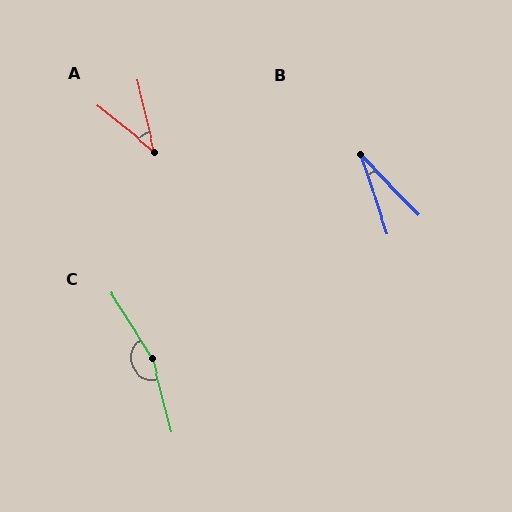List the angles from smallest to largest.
B (25°), A (38°), C (163°).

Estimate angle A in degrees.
Approximately 38 degrees.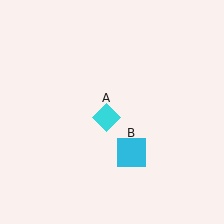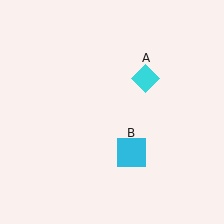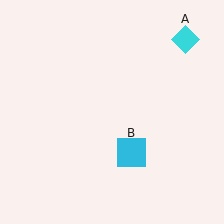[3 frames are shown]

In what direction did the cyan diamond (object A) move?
The cyan diamond (object A) moved up and to the right.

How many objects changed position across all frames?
1 object changed position: cyan diamond (object A).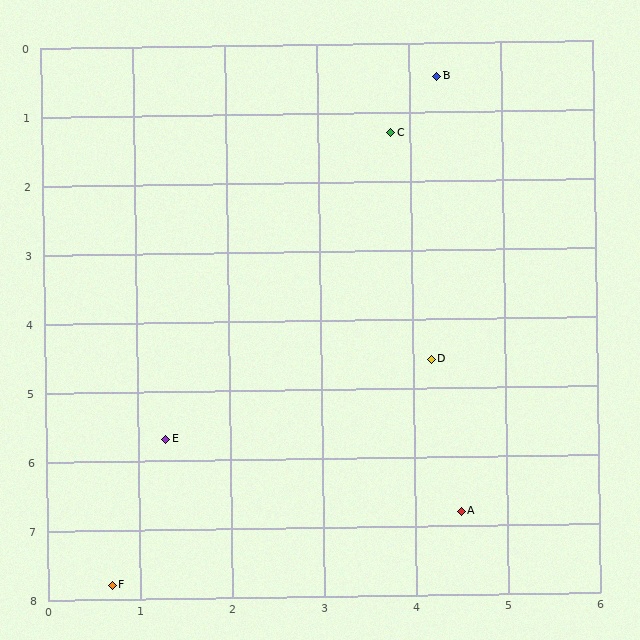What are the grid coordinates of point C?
Point C is at approximately (3.8, 1.3).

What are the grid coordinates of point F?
Point F is at approximately (0.7, 7.8).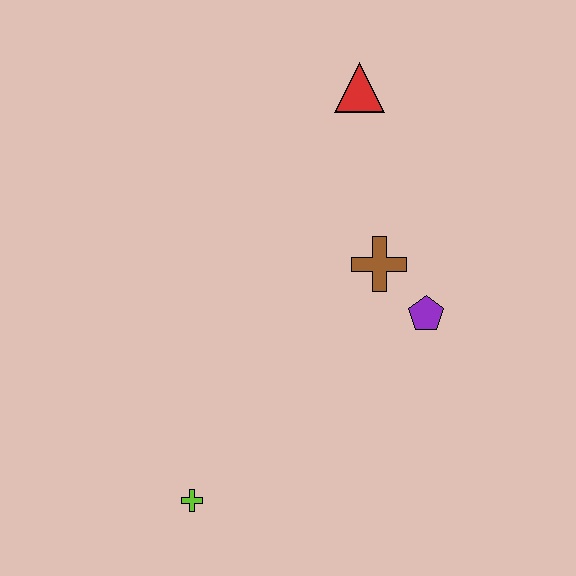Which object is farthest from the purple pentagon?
The lime cross is farthest from the purple pentagon.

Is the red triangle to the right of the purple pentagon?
No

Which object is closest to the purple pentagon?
The brown cross is closest to the purple pentagon.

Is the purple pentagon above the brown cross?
No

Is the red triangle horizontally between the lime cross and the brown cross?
Yes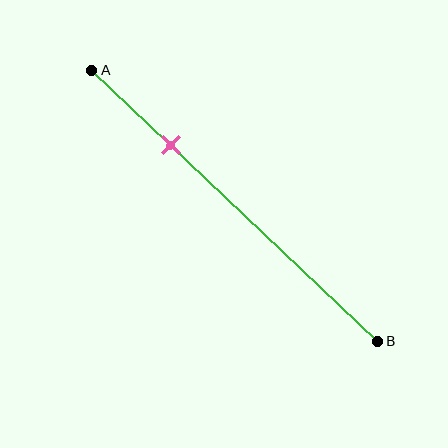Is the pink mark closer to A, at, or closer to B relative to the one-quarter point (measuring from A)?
The pink mark is approximately at the one-quarter point of segment AB.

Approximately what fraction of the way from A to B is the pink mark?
The pink mark is approximately 30% of the way from A to B.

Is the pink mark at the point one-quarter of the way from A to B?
Yes, the mark is approximately at the one-quarter point.